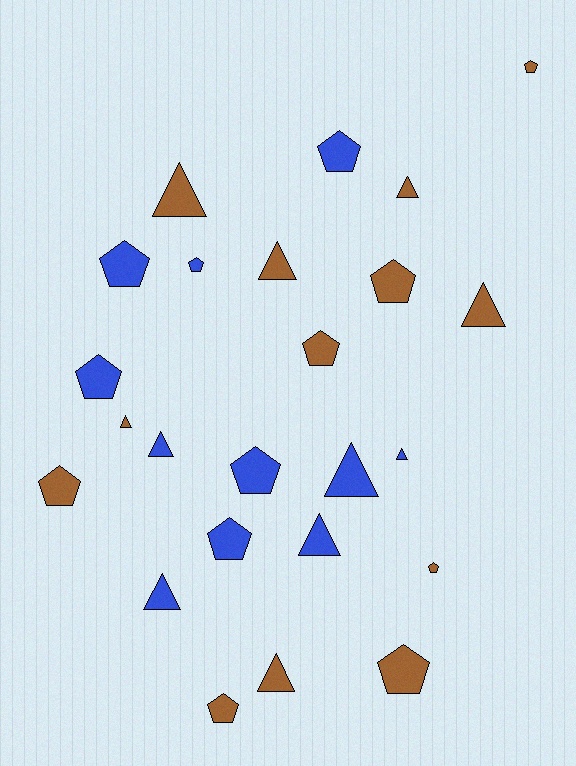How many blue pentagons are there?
There are 6 blue pentagons.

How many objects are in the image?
There are 24 objects.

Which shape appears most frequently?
Pentagon, with 13 objects.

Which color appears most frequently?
Brown, with 13 objects.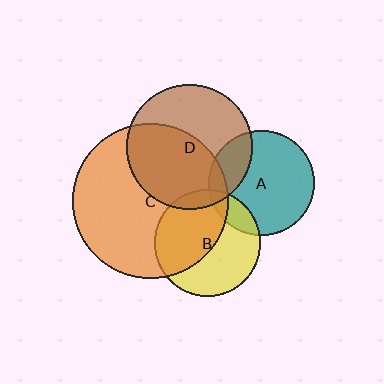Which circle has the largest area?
Circle C (orange).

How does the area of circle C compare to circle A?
Approximately 2.2 times.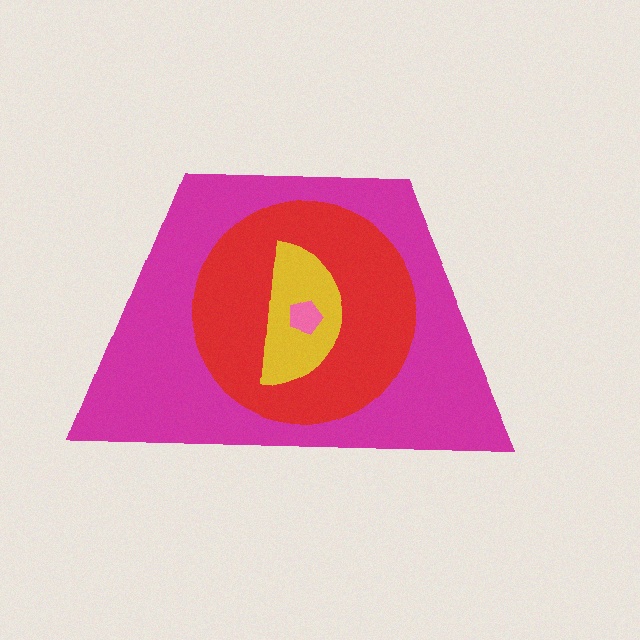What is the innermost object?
The pink pentagon.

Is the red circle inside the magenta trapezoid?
Yes.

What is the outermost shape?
The magenta trapezoid.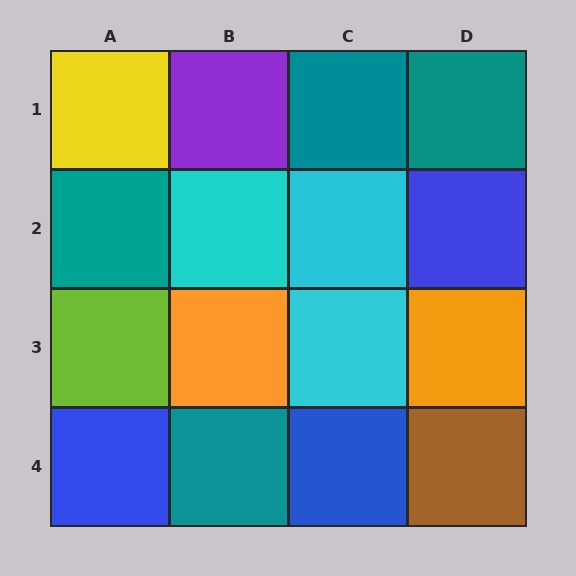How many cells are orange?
2 cells are orange.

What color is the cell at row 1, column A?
Yellow.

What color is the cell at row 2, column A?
Teal.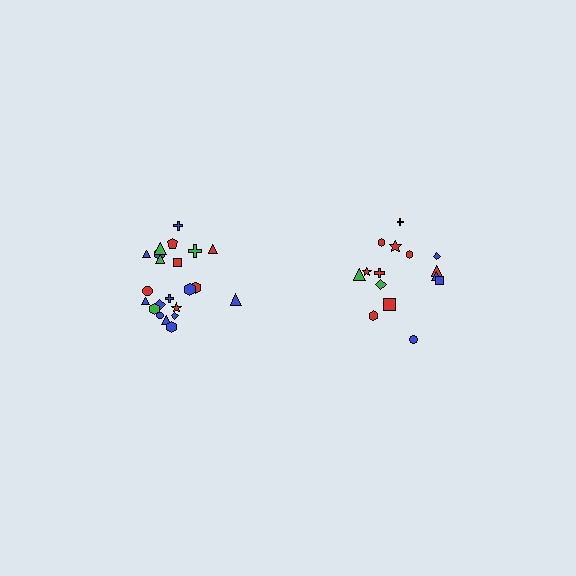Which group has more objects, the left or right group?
The left group.